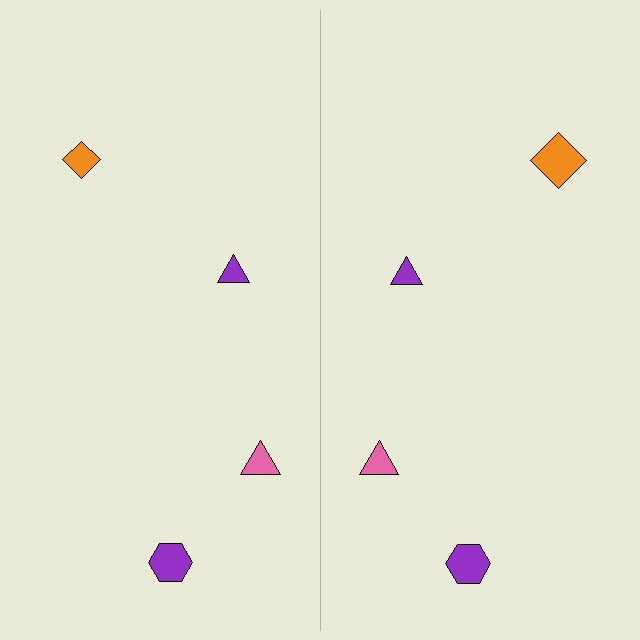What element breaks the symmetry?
The orange diamond on the right side has a different size than its mirror counterpart.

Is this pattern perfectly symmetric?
No, the pattern is not perfectly symmetric. The orange diamond on the right side has a different size than its mirror counterpart.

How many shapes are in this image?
There are 8 shapes in this image.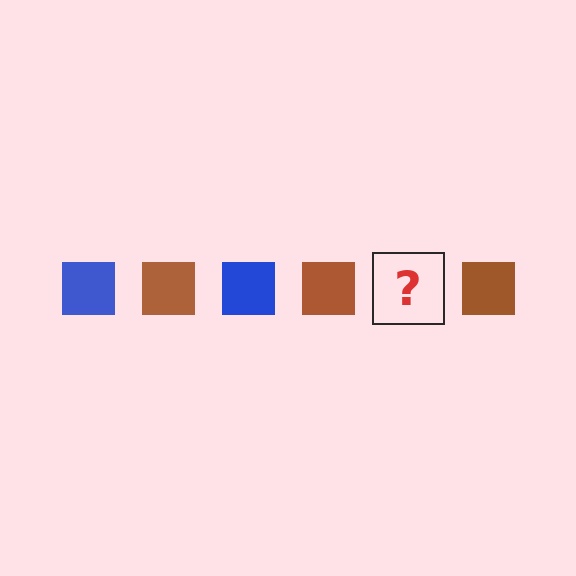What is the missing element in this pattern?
The missing element is a blue square.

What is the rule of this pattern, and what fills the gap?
The rule is that the pattern cycles through blue, brown squares. The gap should be filled with a blue square.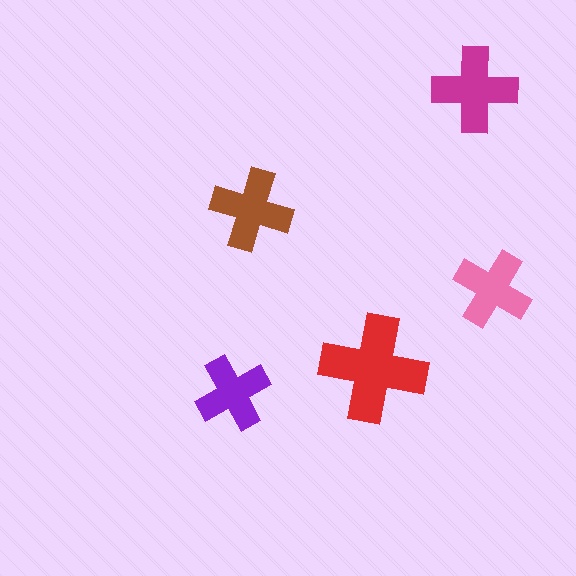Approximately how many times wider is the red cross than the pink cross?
About 1.5 times wider.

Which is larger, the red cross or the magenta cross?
The red one.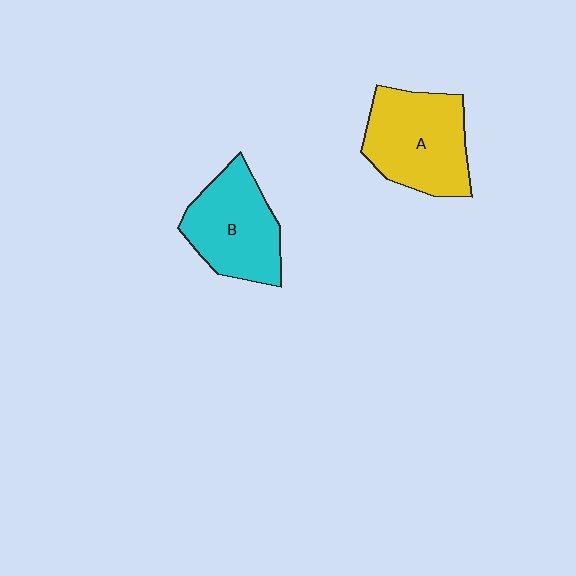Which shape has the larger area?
Shape A (yellow).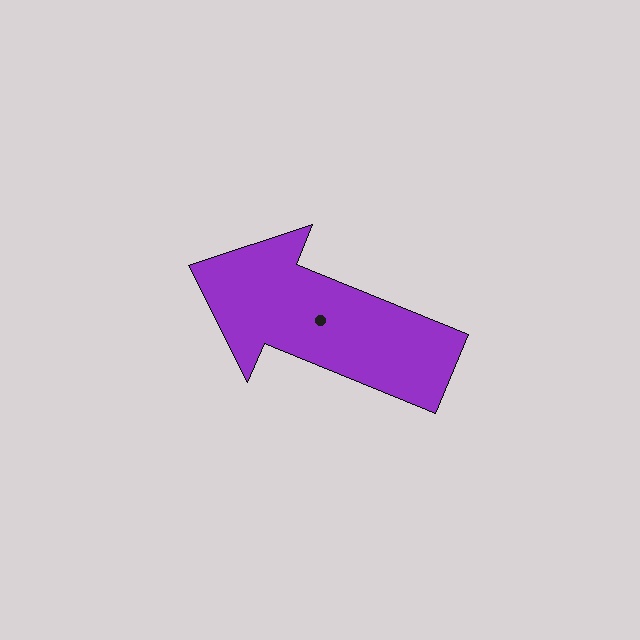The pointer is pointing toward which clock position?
Roughly 10 o'clock.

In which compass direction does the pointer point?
West.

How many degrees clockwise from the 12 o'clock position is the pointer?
Approximately 292 degrees.